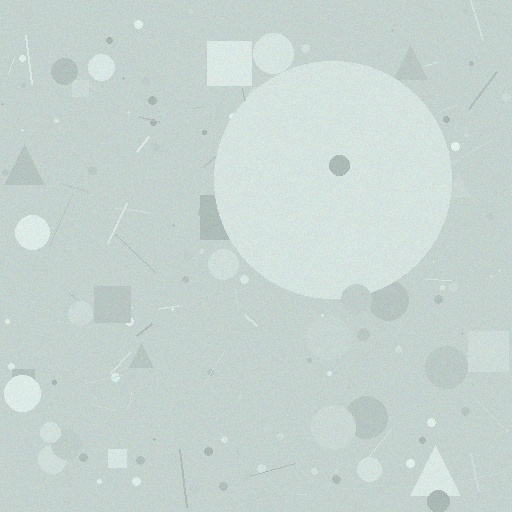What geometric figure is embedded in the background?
A circle is embedded in the background.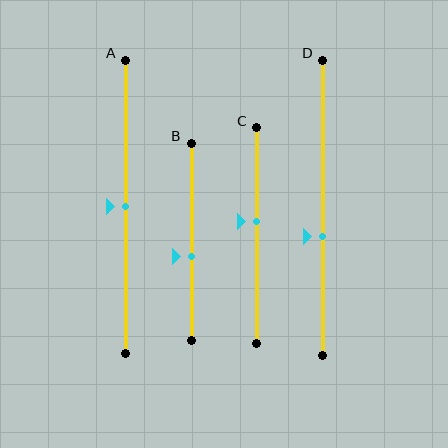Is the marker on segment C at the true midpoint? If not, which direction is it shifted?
No, the marker on segment C is shifted upward by about 6% of the segment length.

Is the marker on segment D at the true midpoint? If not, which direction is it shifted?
No, the marker on segment D is shifted downward by about 10% of the segment length.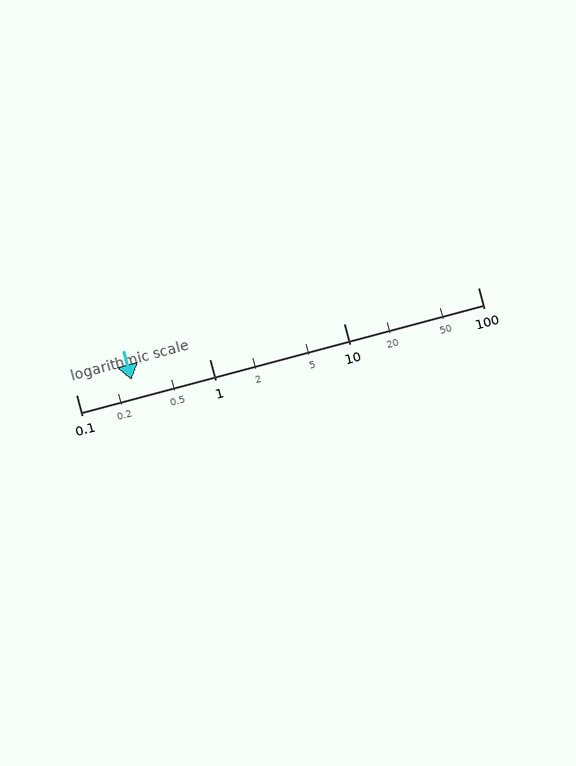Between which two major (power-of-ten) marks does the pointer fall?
The pointer is between 0.1 and 1.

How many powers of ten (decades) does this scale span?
The scale spans 3 decades, from 0.1 to 100.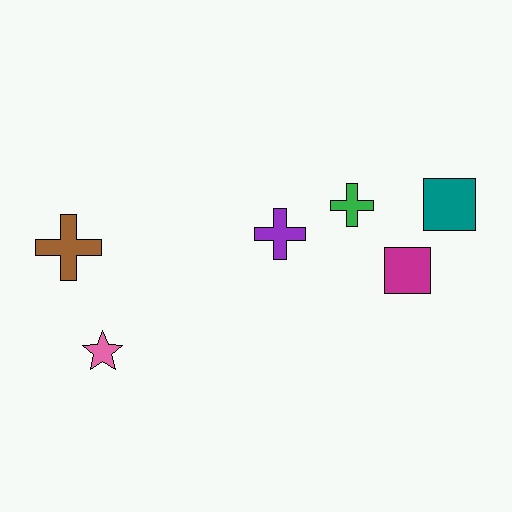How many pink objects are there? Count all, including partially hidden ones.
There is 1 pink object.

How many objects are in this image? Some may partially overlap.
There are 6 objects.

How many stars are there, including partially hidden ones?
There is 1 star.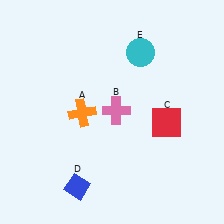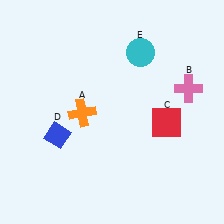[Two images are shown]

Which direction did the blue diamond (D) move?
The blue diamond (D) moved up.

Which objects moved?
The objects that moved are: the pink cross (B), the blue diamond (D).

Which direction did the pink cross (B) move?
The pink cross (B) moved right.